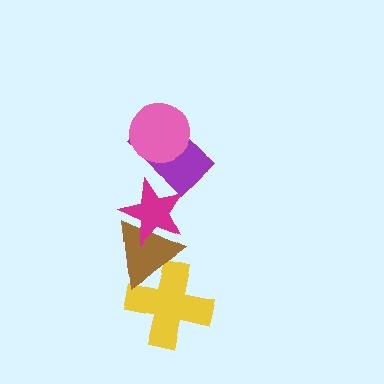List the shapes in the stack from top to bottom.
From top to bottom: the pink circle, the purple rectangle, the magenta star, the brown triangle, the yellow cross.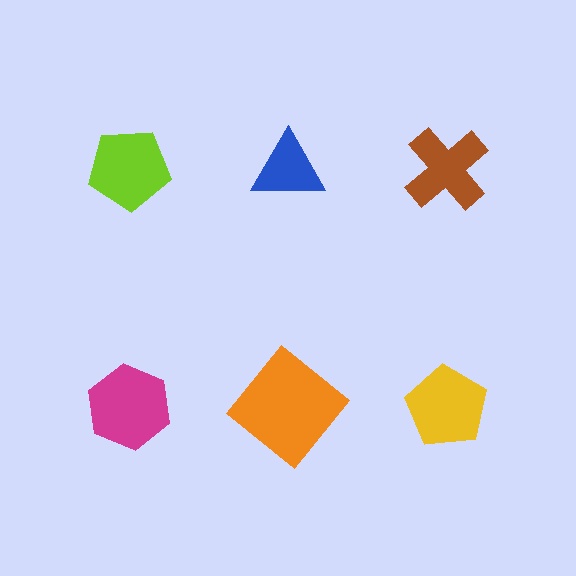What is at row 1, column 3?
A brown cross.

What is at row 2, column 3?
A yellow pentagon.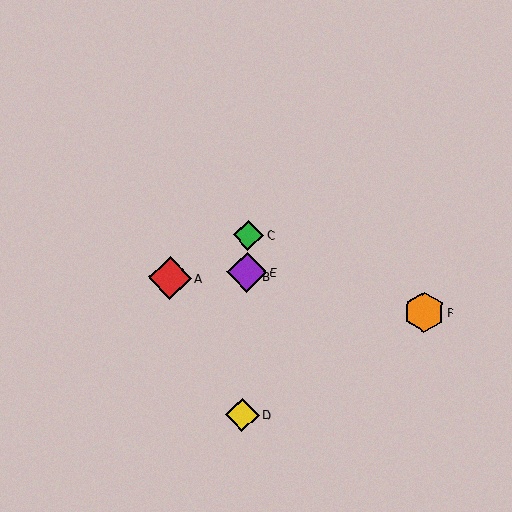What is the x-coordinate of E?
Object E is at x≈247.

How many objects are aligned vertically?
4 objects (B, C, D, E) are aligned vertically.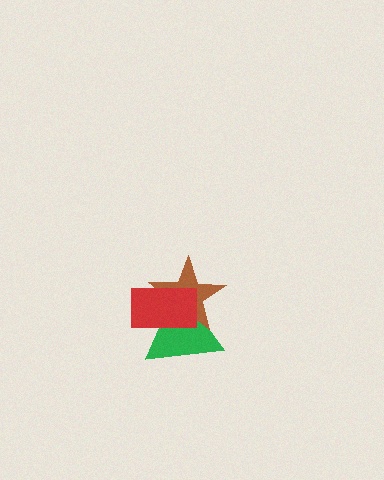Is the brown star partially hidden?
Yes, it is partially covered by another shape.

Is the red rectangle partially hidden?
No, no other shape covers it.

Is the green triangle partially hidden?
Yes, it is partially covered by another shape.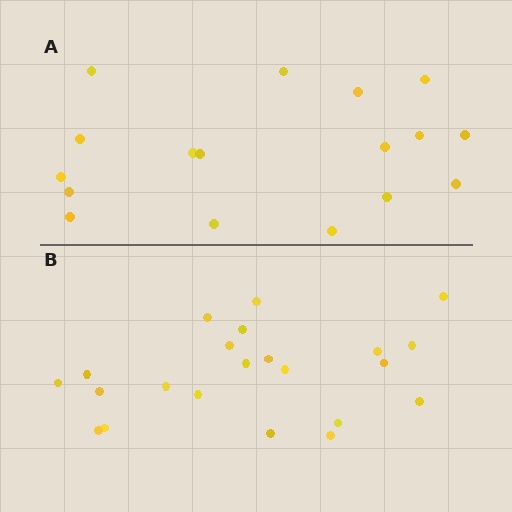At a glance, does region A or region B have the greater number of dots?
Region B (the bottom region) has more dots.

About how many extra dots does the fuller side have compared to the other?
Region B has about 5 more dots than region A.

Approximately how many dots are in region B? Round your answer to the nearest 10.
About 20 dots. (The exact count is 22, which rounds to 20.)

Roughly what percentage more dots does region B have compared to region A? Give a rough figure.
About 30% more.